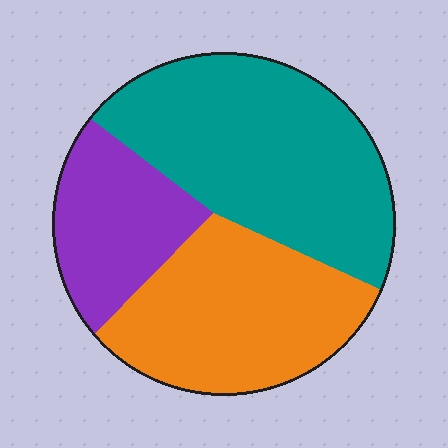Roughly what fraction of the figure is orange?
Orange takes up between a quarter and a half of the figure.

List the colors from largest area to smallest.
From largest to smallest: teal, orange, purple.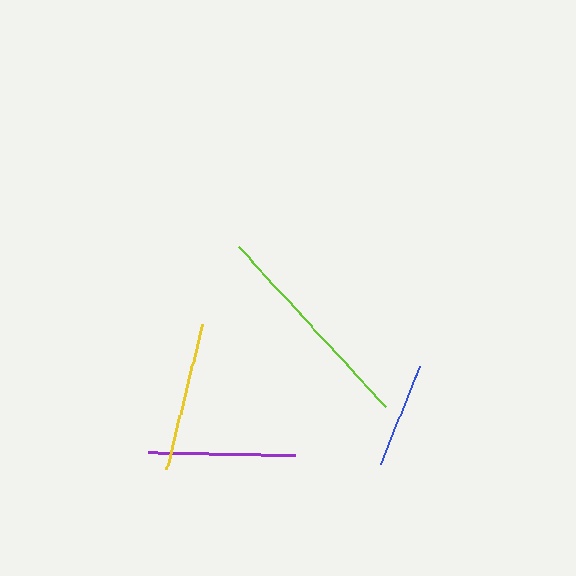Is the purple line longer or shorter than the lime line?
The lime line is longer than the purple line.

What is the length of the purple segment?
The purple segment is approximately 147 pixels long.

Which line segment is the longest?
The lime line is the longest at approximately 217 pixels.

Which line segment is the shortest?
The blue line is the shortest at approximately 107 pixels.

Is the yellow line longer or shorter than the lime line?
The lime line is longer than the yellow line.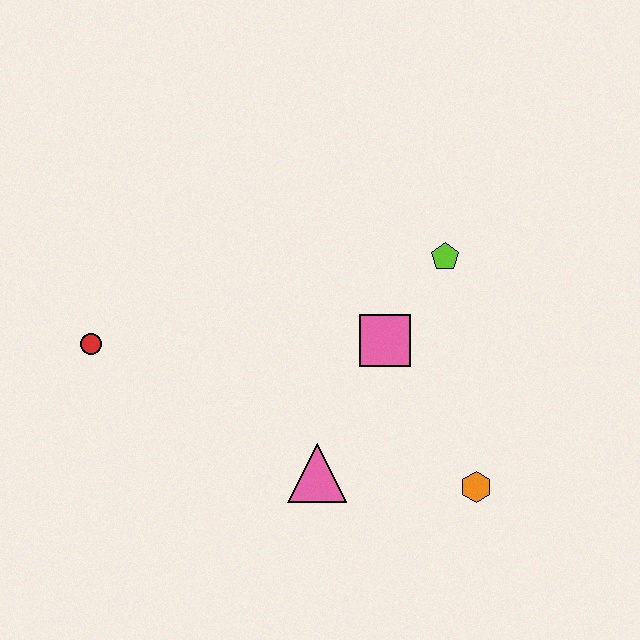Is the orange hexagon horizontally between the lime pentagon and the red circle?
No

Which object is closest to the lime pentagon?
The pink square is closest to the lime pentagon.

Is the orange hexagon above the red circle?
No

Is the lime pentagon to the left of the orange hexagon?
Yes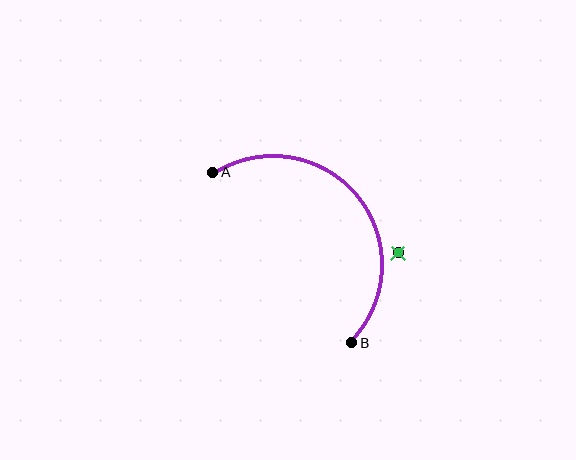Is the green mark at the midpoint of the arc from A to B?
No — the green mark does not lie on the arc at all. It sits slightly outside the curve.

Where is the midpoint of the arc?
The arc midpoint is the point on the curve farthest from the straight line joining A and B. It sits above and to the right of that line.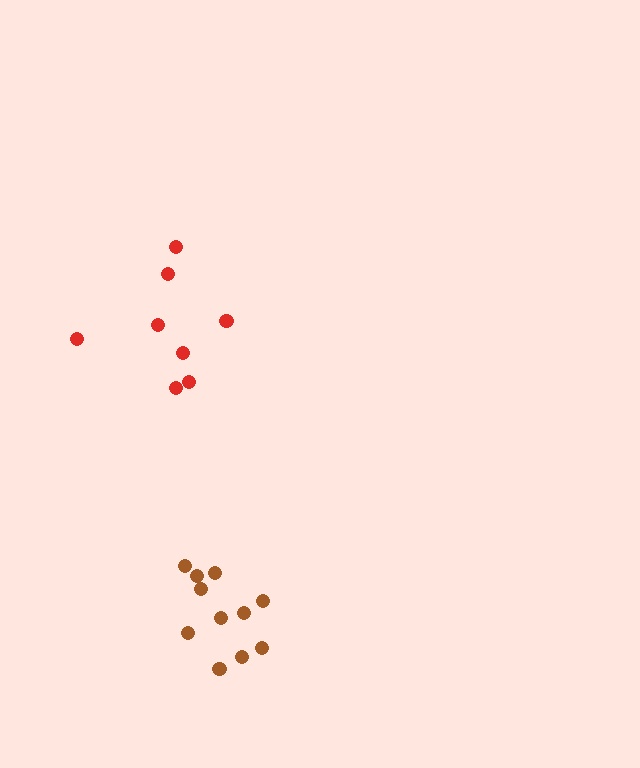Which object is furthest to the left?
The red cluster is leftmost.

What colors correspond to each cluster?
The clusters are colored: red, brown.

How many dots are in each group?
Group 1: 8 dots, Group 2: 11 dots (19 total).